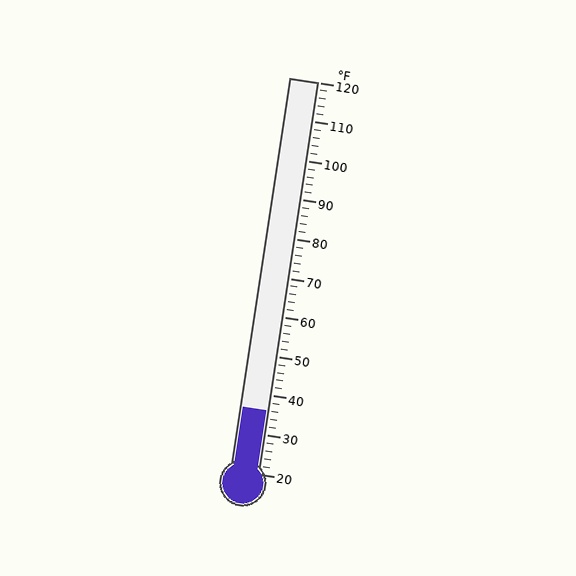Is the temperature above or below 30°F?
The temperature is above 30°F.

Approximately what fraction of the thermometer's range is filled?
The thermometer is filled to approximately 15% of its range.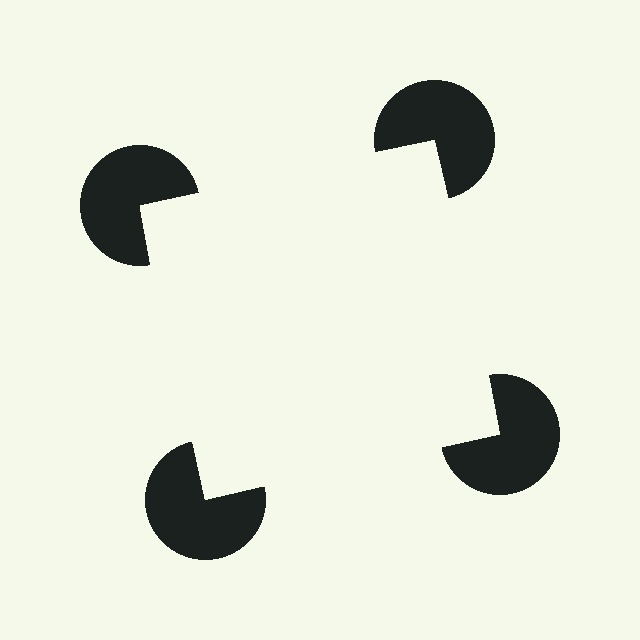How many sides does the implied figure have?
4 sides.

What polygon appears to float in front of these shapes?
An illusory square — its edges are inferred from the aligned wedge cuts in the pac-man discs, not physically drawn.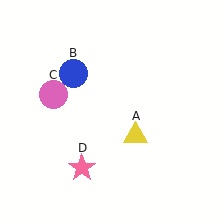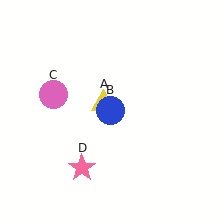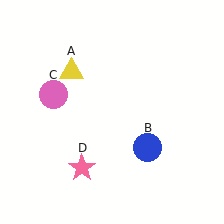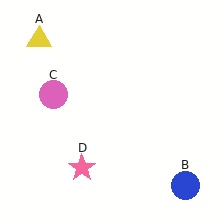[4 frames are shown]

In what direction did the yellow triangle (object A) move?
The yellow triangle (object A) moved up and to the left.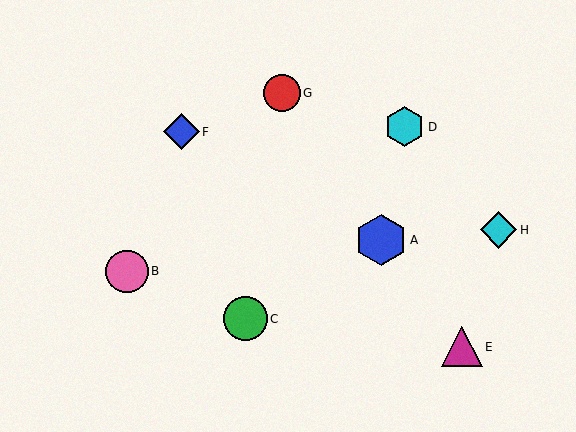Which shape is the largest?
The blue hexagon (labeled A) is the largest.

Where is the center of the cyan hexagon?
The center of the cyan hexagon is at (404, 127).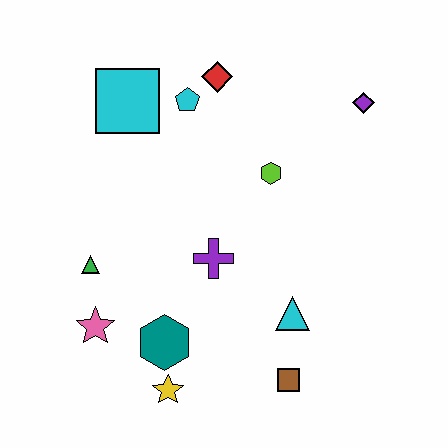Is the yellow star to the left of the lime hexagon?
Yes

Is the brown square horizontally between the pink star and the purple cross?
No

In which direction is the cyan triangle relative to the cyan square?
The cyan triangle is below the cyan square.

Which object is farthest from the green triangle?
The purple diamond is farthest from the green triangle.